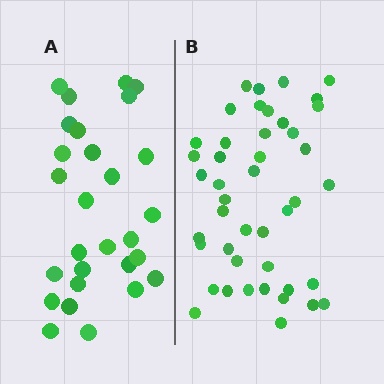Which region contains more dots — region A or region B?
Region B (the right region) has more dots.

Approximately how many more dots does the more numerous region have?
Region B has approximately 15 more dots than region A.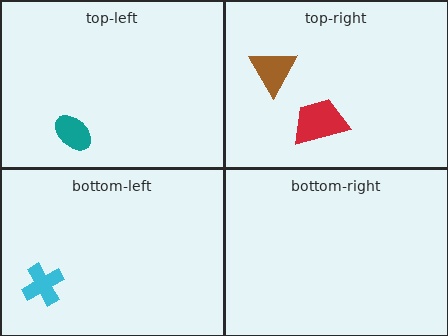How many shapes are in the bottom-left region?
1.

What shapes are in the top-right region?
The red trapezoid, the brown triangle.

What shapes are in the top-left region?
The teal ellipse.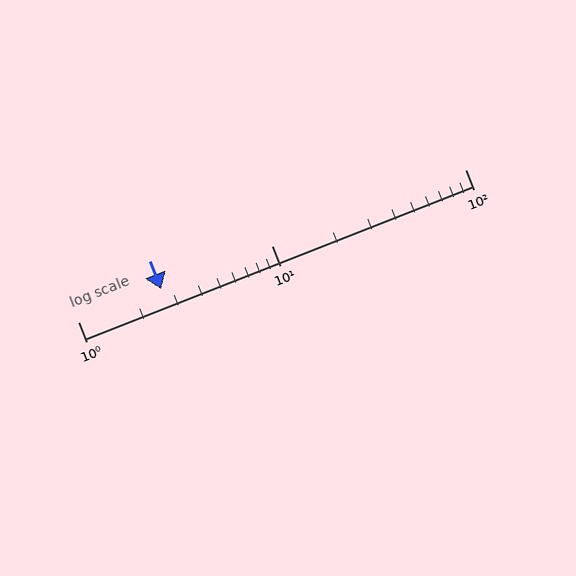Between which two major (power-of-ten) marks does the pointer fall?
The pointer is between 1 and 10.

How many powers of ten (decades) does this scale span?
The scale spans 2 decades, from 1 to 100.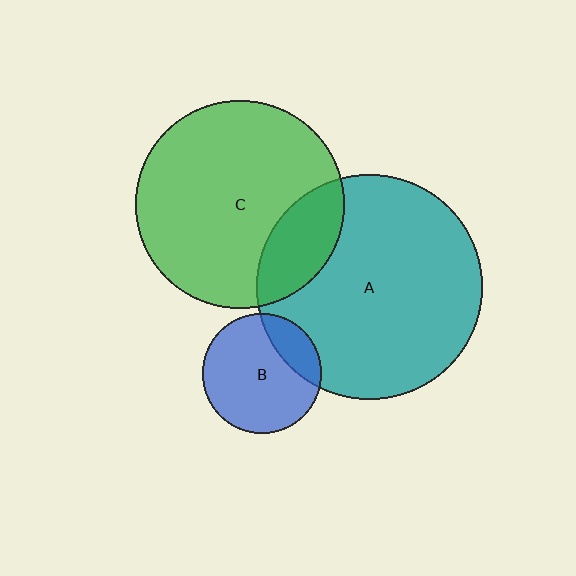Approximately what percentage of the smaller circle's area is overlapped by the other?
Approximately 20%.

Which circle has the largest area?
Circle A (teal).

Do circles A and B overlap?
Yes.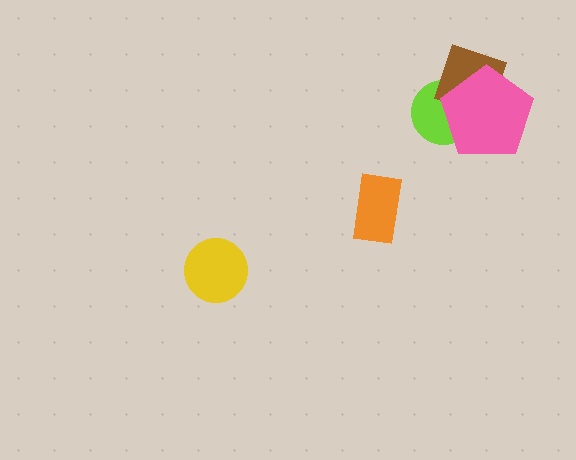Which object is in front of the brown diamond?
The pink pentagon is in front of the brown diamond.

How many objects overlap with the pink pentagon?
2 objects overlap with the pink pentagon.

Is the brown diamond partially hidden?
Yes, it is partially covered by another shape.